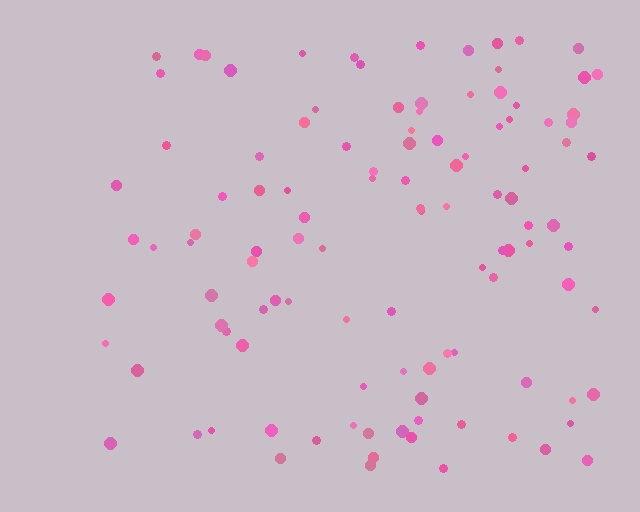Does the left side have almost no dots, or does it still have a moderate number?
Still a moderate number, just noticeably fewer than the right.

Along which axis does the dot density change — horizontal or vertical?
Horizontal.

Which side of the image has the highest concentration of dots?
The right.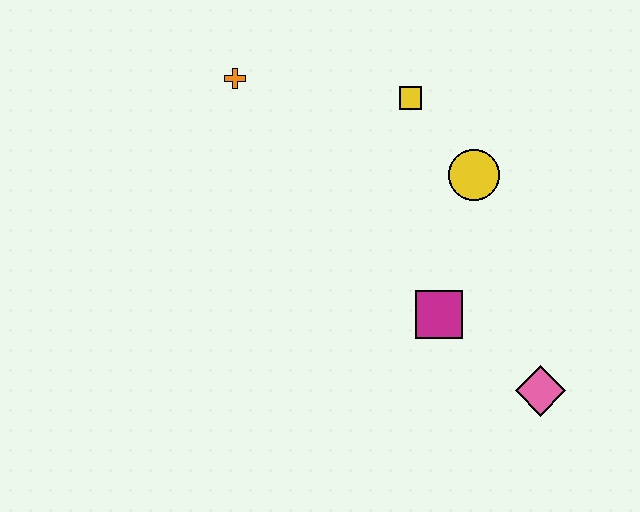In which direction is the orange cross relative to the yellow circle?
The orange cross is to the left of the yellow circle.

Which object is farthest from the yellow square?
The pink diamond is farthest from the yellow square.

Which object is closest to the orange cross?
The yellow square is closest to the orange cross.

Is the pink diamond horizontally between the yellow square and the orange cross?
No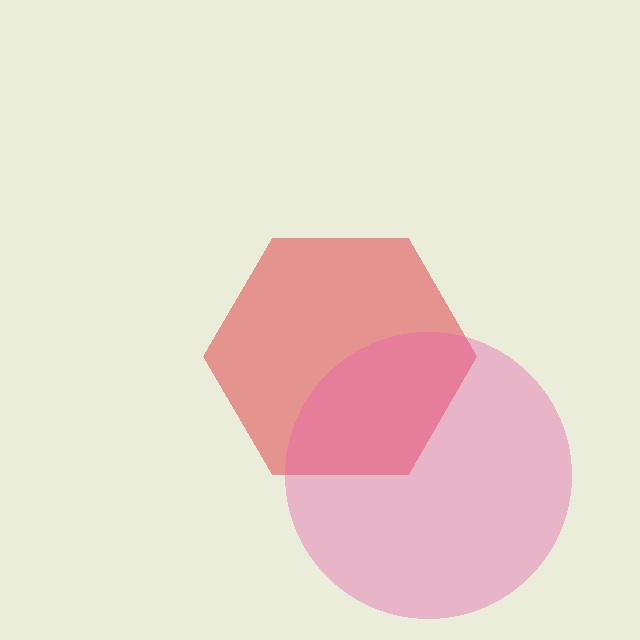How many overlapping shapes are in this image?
There are 2 overlapping shapes in the image.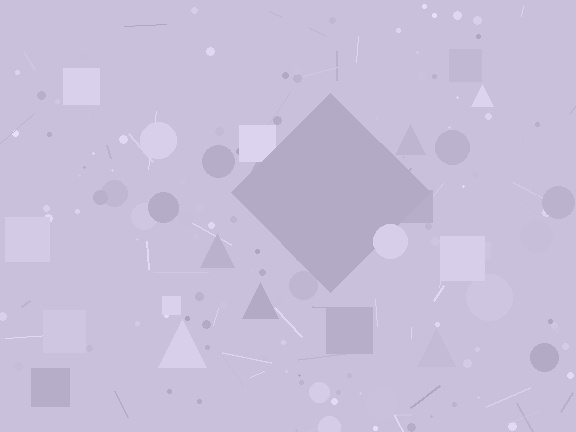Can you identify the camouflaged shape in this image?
The camouflaged shape is a diamond.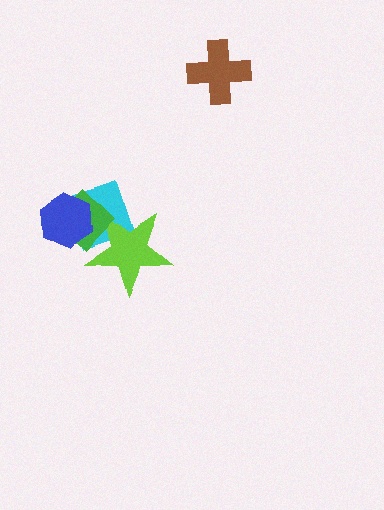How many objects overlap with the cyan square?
3 objects overlap with the cyan square.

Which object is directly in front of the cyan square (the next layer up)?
The lime star is directly in front of the cyan square.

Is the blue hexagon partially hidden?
No, no other shape covers it.